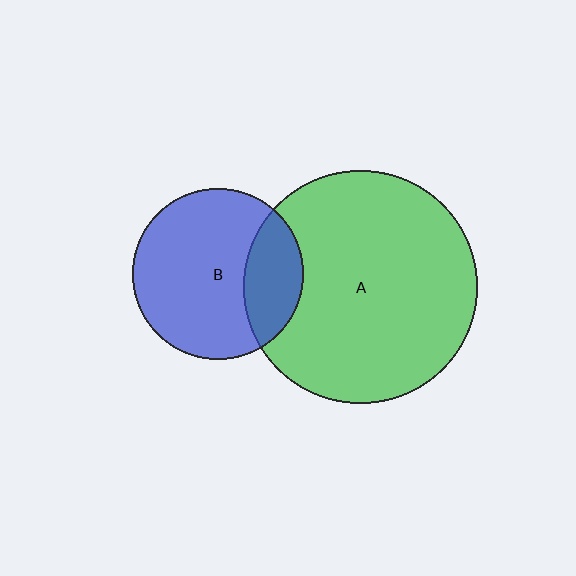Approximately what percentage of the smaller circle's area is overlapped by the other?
Approximately 25%.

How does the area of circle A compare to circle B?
Approximately 1.9 times.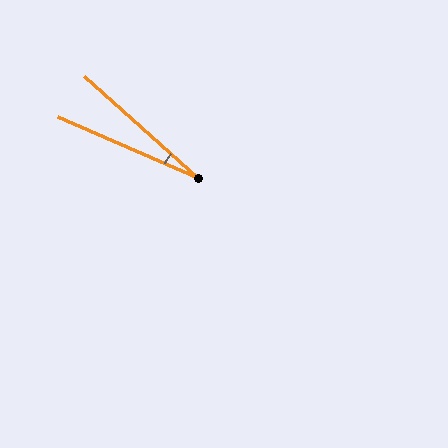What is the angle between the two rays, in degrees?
Approximately 18 degrees.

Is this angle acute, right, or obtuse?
It is acute.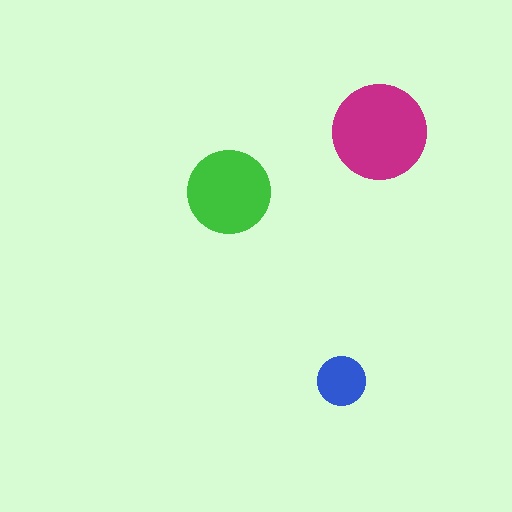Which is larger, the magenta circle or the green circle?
The magenta one.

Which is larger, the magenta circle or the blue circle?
The magenta one.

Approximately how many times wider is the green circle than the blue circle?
About 1.5 times wider.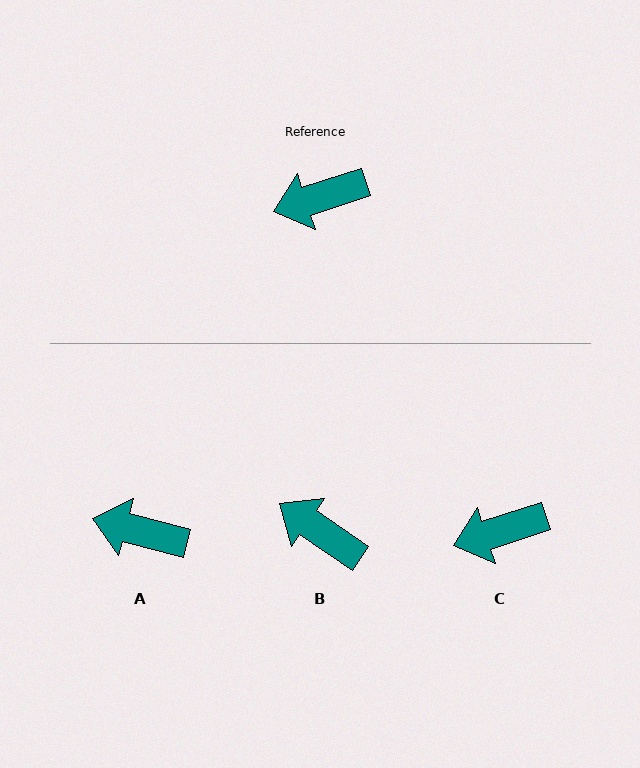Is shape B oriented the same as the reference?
No, it is off by about 52 degrees.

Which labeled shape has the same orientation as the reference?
C.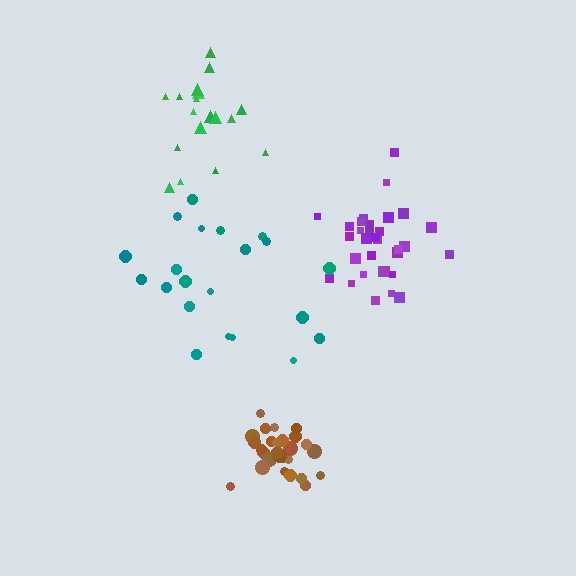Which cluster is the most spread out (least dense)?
Teal.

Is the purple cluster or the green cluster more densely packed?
Purple.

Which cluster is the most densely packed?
Brown.